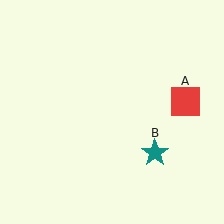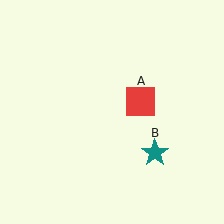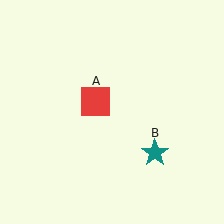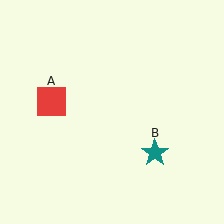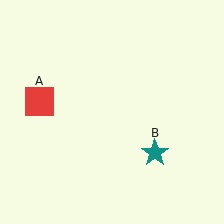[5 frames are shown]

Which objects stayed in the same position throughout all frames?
Teal star (object B) remained stationary.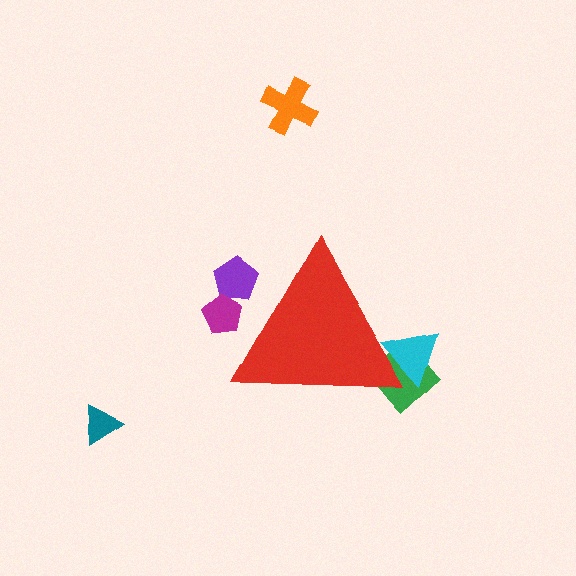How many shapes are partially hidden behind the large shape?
4 shapes are partially hidden.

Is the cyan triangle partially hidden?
Yes, the cyan triangle is partially hidden behind the red triangle.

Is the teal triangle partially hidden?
No, the teal triangle is fully visible.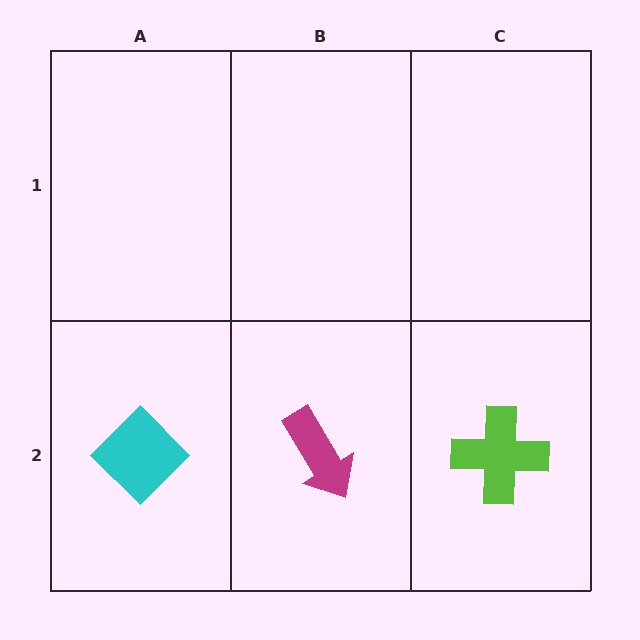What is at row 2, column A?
A cyan diamond.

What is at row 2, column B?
A magenta arrow.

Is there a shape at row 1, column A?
No, that cell is empty.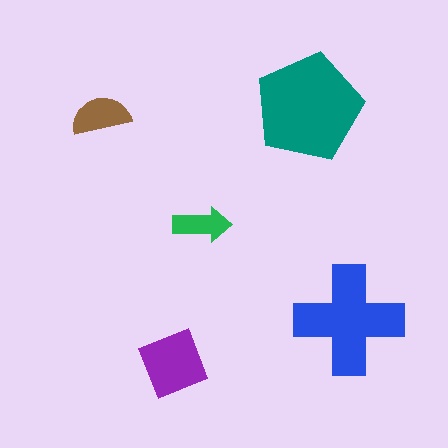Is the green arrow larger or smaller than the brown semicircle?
Smaller.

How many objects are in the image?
There are 5 objects in the image.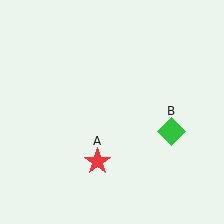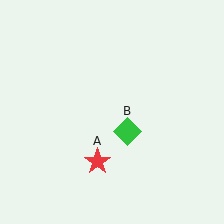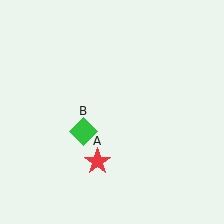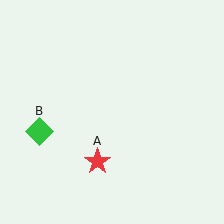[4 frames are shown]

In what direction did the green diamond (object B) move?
The green diamond (object B) moved left.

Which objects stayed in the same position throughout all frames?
Red star (object A) remained stationary.